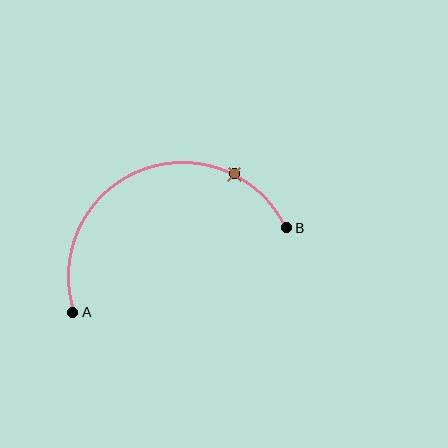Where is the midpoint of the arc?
The arc midpoint is the point on the curve farthest from the straight line joining A and B. It sits above that line.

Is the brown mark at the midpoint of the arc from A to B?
No. The brown mark lies on the arc but is closer to endpoint B. The arc midpoint would be at the point on the curve equidistant along the arc from both A and B.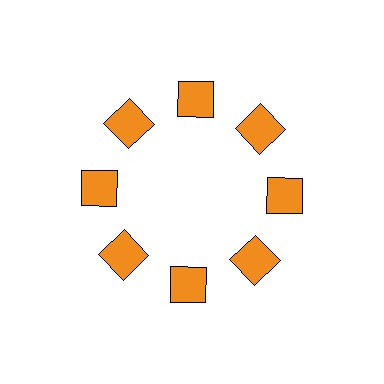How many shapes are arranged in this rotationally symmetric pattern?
There are 8 shapes, arranged in 8 groups of 1.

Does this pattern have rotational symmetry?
Yes, this pattern has 8-fold rotational symmetry. It looks the same after rotating 45 degrees around the center.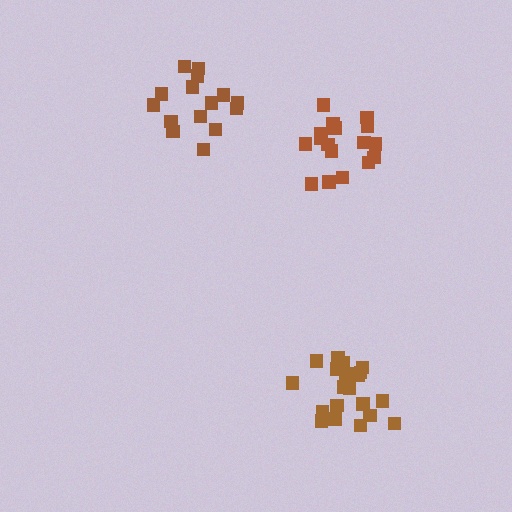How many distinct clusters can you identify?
There are 3 distinct clusters.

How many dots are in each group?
Group 1: 21 dots, Group 2: 17 dots, Group 3: 15 dots (53 total).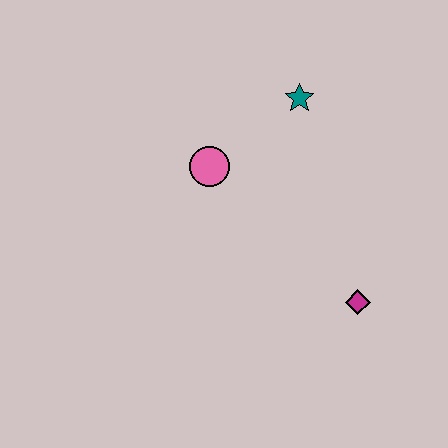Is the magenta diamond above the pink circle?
No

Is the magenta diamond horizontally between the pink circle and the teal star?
No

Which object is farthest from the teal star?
The magenta diamond is farthest from the teal star.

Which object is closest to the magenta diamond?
The pink circle is closest to the magenta diamond.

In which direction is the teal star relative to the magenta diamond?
The teal star is above the magenta diamond.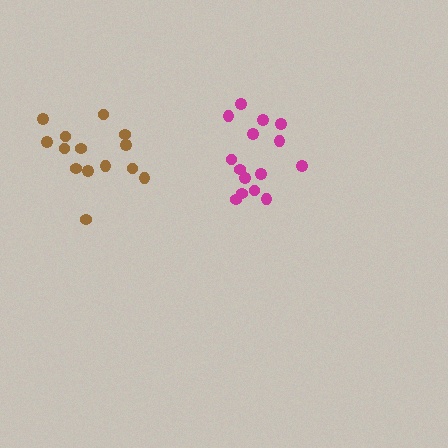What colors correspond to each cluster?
The clusters are colored: brown, magenta.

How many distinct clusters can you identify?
There are 2 distinct clusters.